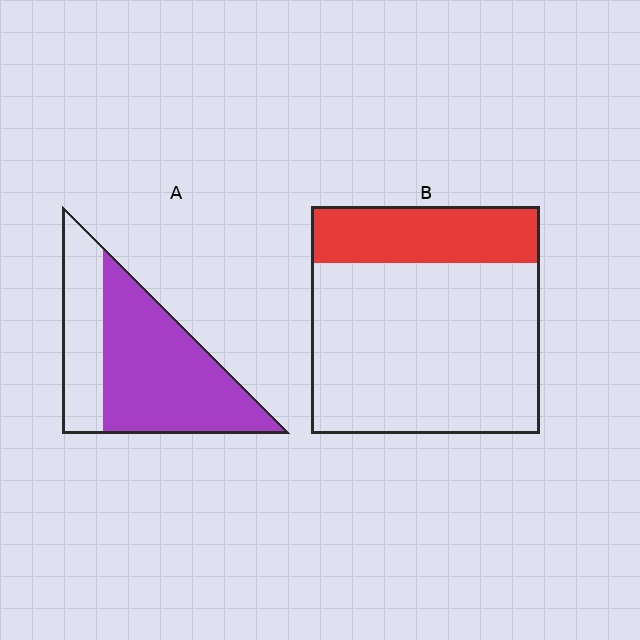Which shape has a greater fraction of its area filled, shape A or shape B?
Shape A.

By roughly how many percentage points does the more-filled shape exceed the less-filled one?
By roughly 40 percentage points (A over B).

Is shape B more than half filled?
No.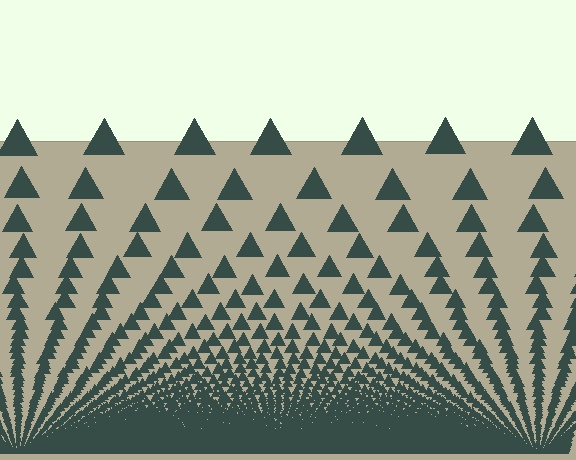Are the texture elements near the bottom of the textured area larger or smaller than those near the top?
Smaller. The gradient is inverted — elements near the bottom are smaller and denser.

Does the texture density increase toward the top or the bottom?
Density increases toward the bottom.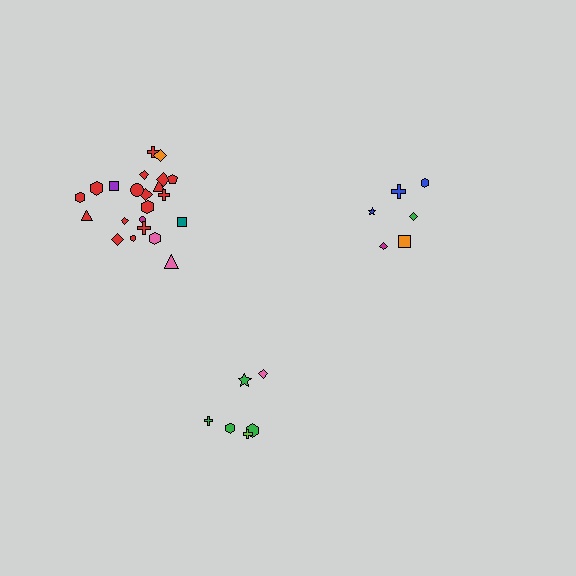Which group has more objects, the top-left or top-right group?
The top-left group.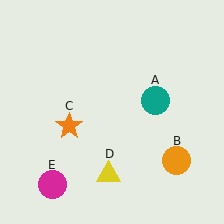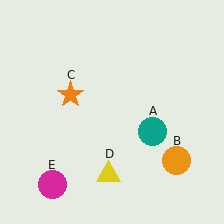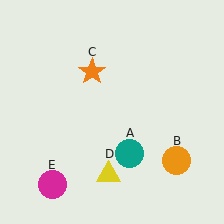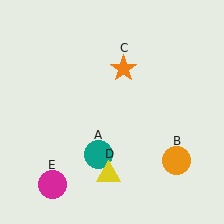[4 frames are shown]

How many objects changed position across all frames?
2 objects changed position: teal circle (object A), orange star (object C).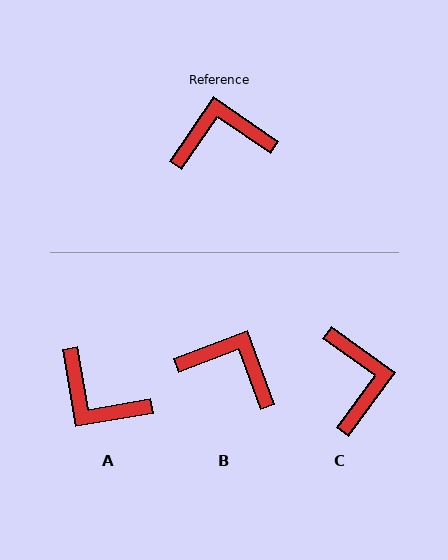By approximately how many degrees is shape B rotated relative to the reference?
Approximately 35 degrees clockwise.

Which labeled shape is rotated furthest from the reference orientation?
A, about 134 degrees away.